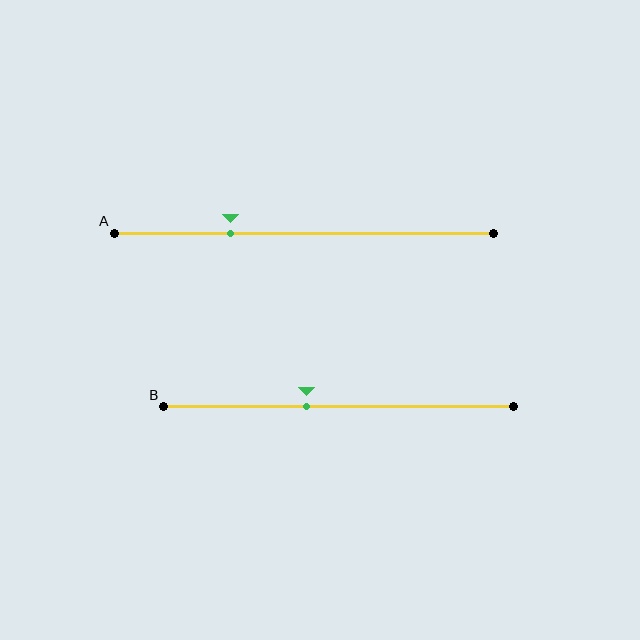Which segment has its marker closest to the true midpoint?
Segment B has its marker closest to the true midpoint.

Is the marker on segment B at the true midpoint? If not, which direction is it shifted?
No, the marker on segment B is shifted to the left by about 9% of the segment length.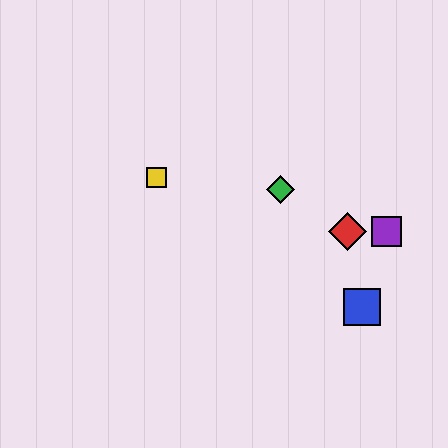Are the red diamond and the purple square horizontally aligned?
Yes, both are at y≈231.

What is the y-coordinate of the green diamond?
The green diamond is at y≈190.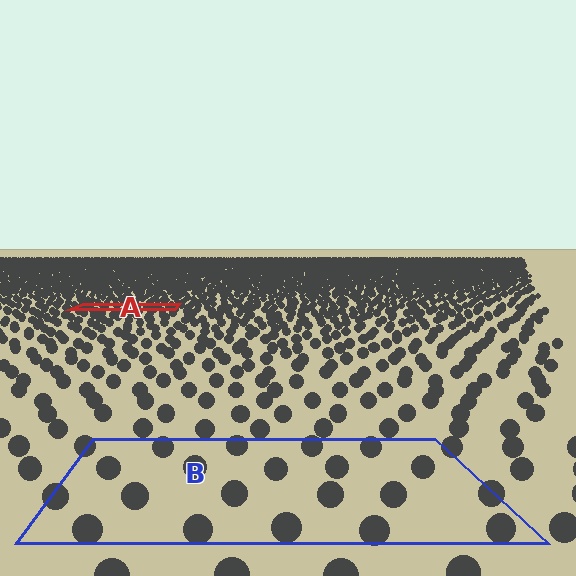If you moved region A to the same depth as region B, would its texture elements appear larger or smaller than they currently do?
They would appear larger. At a closer depth, the same texture elements are projected at a bigger on-screen size.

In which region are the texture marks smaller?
The texture marks are smaller in region A, because it is farther away.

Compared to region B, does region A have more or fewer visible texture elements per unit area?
Region A has more texture elements per unit area — they are packed more densely because it is farther away.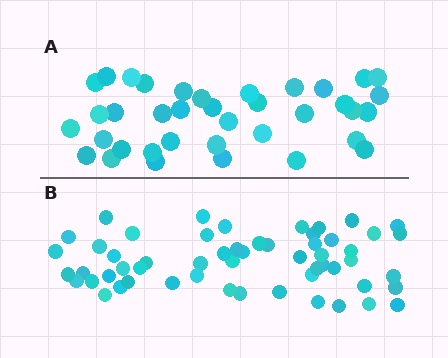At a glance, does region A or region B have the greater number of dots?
Region B (the bottom region) has more dots.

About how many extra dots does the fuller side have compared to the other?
Region B has approximately 20 more dots than region A.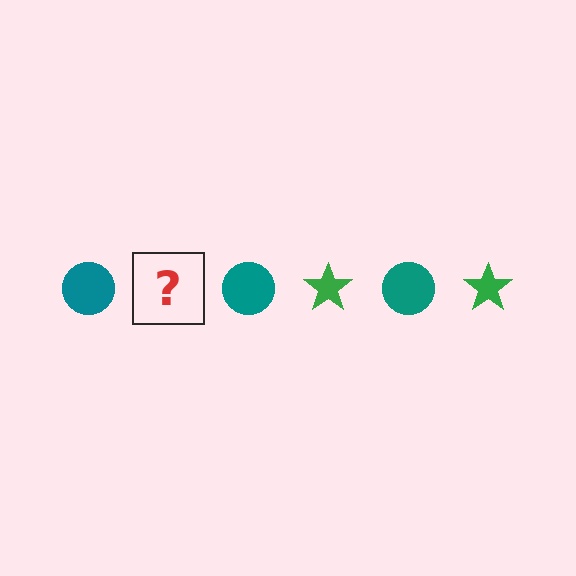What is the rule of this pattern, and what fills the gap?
The rule is that the pattern alternates between teal circle and green star. The gap should be filled with a green star.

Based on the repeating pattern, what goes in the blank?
The blank should be a green star.